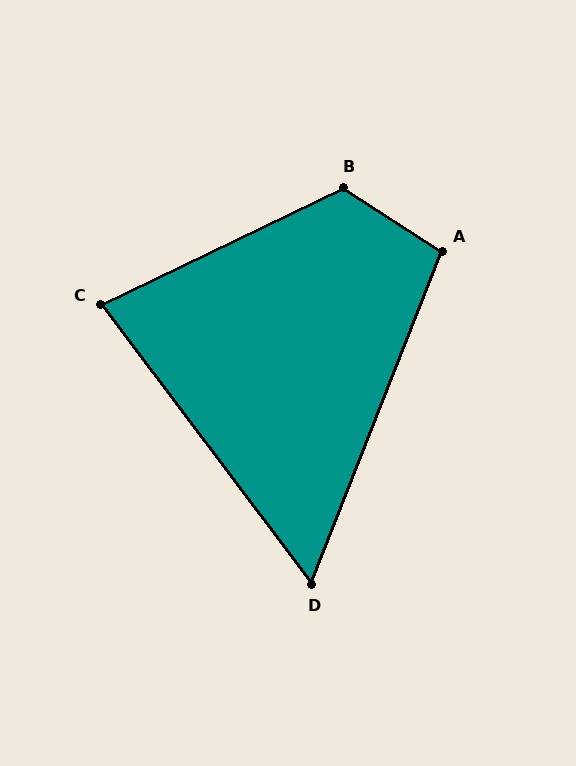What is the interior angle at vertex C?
Approximately 79 degrees (acute).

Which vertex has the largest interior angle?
B, at approximately 122 degrees.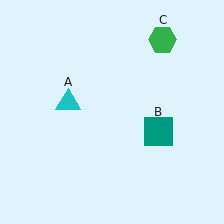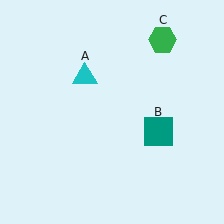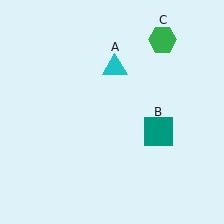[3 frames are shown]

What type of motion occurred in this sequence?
The cyan triangle (object A) rotated clockwise around the center of the scene.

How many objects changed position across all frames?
1 object changed position: cyan triangle (object A).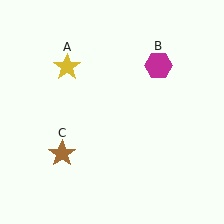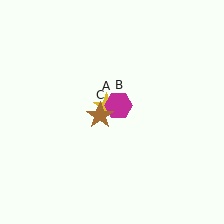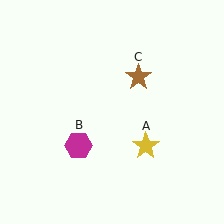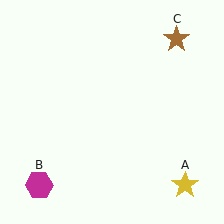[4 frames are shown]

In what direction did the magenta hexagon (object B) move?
The magenta hexagon (object B) moved down and to the left.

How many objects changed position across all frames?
3 objects changed position: yellow star (object A), magenta hexagon (object B), brown star (object C).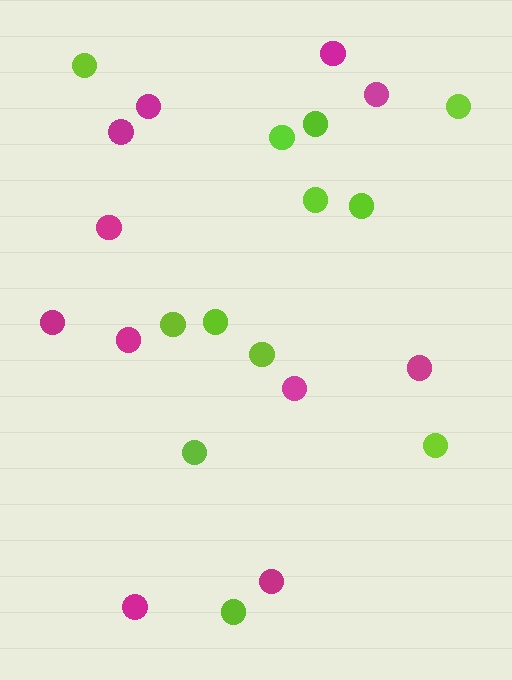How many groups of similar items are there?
There are 2 groups: one group of magenta circles (11) and one group of lime circles (12).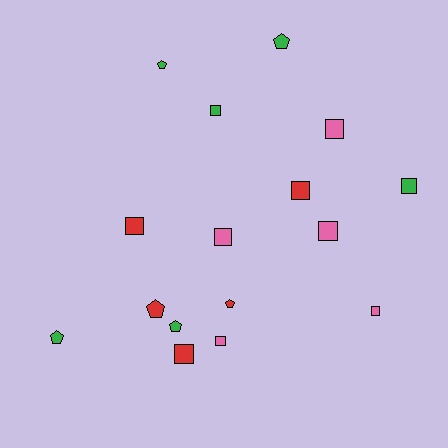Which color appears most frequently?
Green, with 6 objects.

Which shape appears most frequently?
Square, with 10 objects.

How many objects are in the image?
There are 16 objects.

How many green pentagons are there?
There are 4 green pentagons.